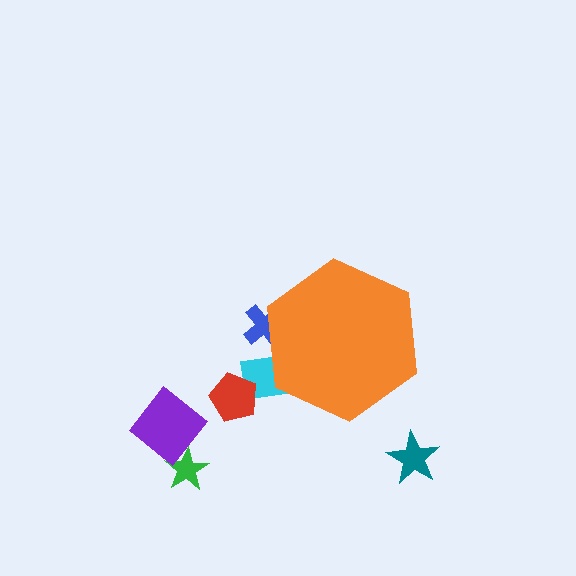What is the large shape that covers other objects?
An orange hexagon.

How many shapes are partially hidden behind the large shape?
2 shapes are partially hidden.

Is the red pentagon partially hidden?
No, the red pentagon is fully visible.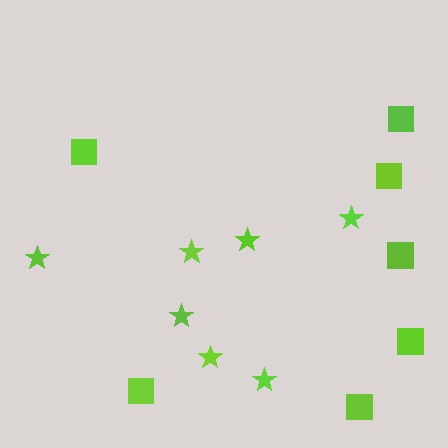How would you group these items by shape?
There are 2 groups: one group of stars (7) and one group of squares (7).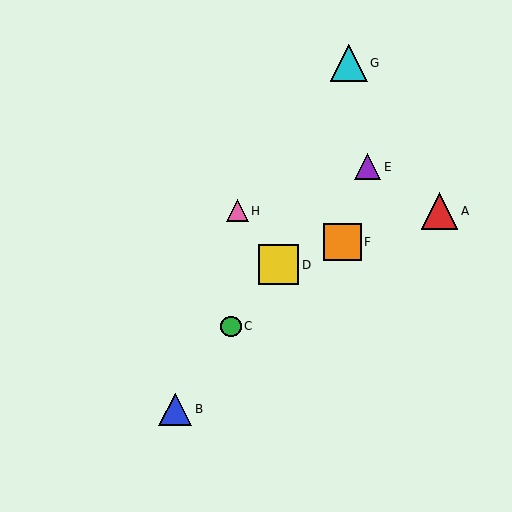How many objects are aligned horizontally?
2 objects (A, H) are aligned horizontally.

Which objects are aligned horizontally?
Objects A, H are aligned horizontally.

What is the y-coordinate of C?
Object C is at y≈326.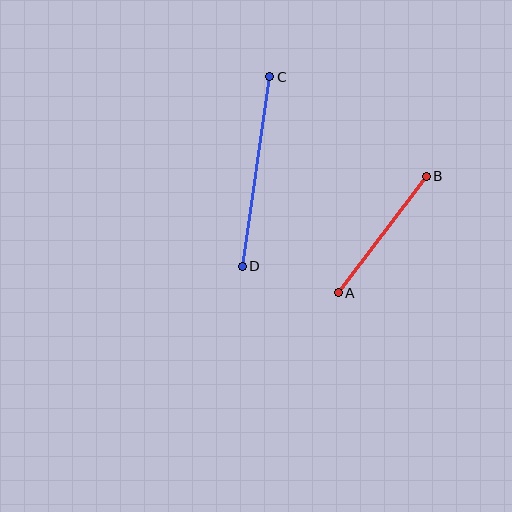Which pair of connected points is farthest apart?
Points C and D are farthest apart.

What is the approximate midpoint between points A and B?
The midpoint is at approximately (382, 234) pixels.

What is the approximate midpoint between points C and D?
The midpoint is at approximately (256, 171) pixels.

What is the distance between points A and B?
The distance is approximately 146 pixels.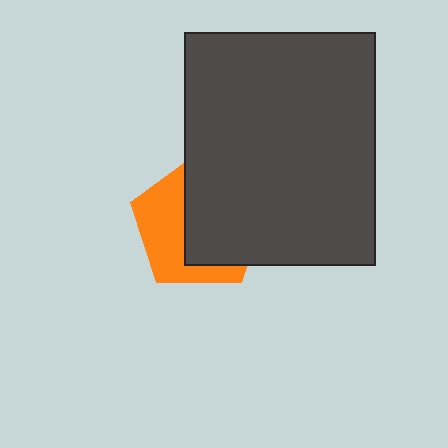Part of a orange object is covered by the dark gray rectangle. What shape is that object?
It is a pentagon.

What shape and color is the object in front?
The object in front is a dark gray rectangle.